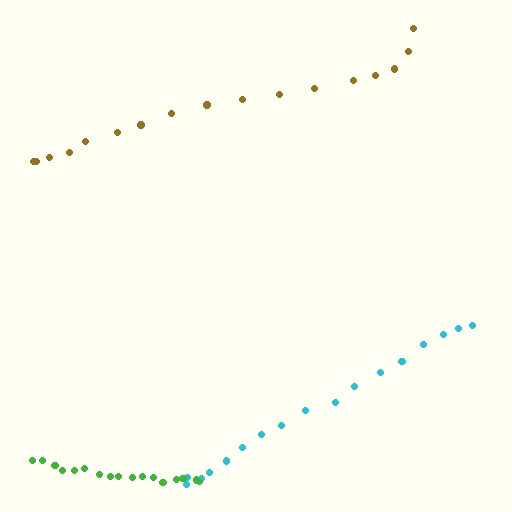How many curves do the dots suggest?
There are 3 distinct paths.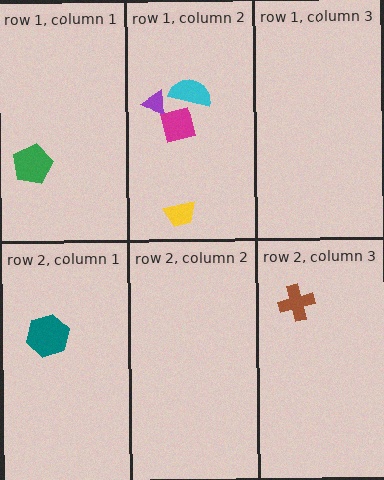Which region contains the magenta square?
The row 1, column 2 region.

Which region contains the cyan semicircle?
The row 1, column 2 region.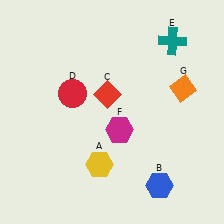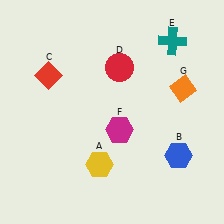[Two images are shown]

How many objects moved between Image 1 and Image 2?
3 objects moved between the two images.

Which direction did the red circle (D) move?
The red circle (D) moved right.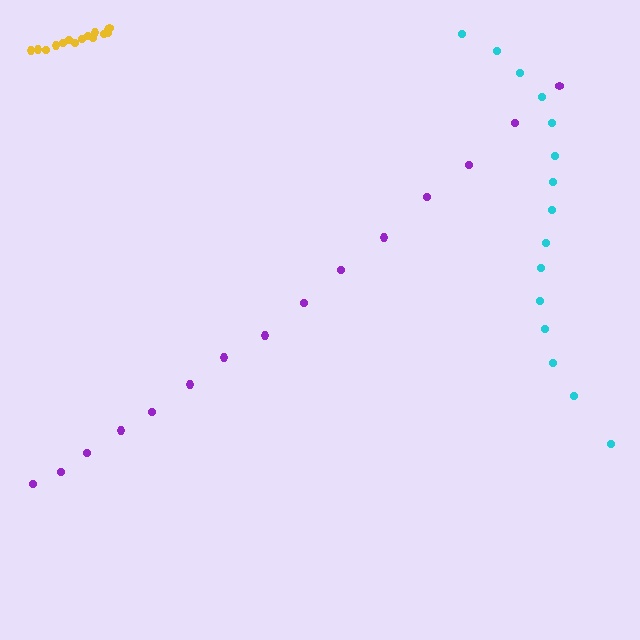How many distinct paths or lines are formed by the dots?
There are 3 distinct paths.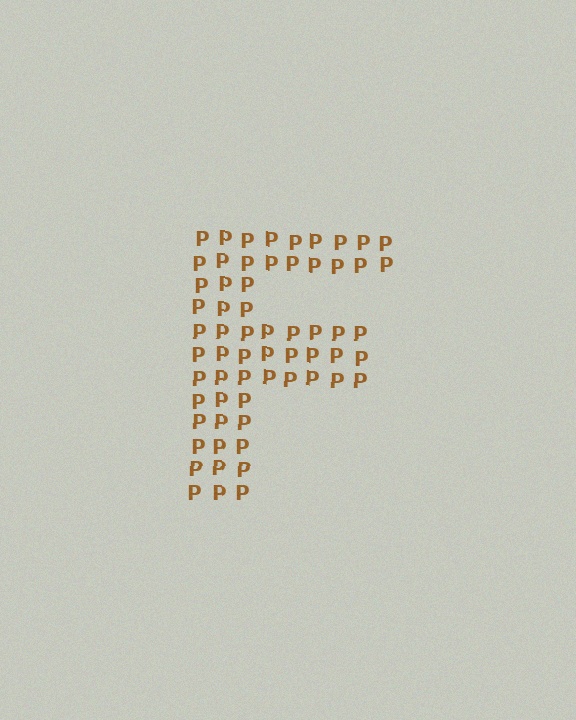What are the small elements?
The small elements are letter P's.